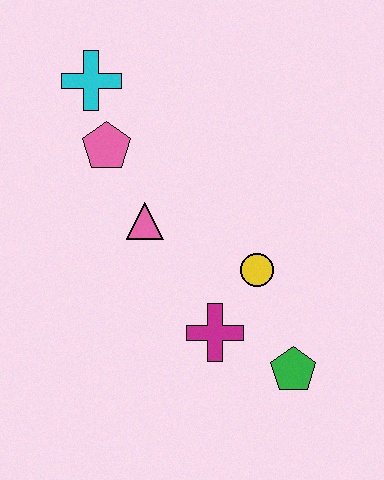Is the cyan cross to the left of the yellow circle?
Yes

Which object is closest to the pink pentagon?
The cyan cross is closest to the pink pentagon.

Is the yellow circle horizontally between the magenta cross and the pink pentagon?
No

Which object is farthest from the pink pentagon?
The green pentagon is farthest from the pink pentagon.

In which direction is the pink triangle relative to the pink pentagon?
The pink triangle is below the pink pentagon.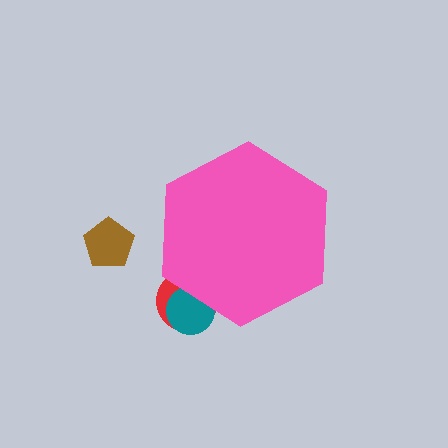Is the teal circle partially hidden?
Yes, the teal circle is partially hidden behind the pink hexagon.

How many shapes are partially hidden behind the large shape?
2 shapes are partially hidden.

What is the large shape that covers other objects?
A pink hexagon.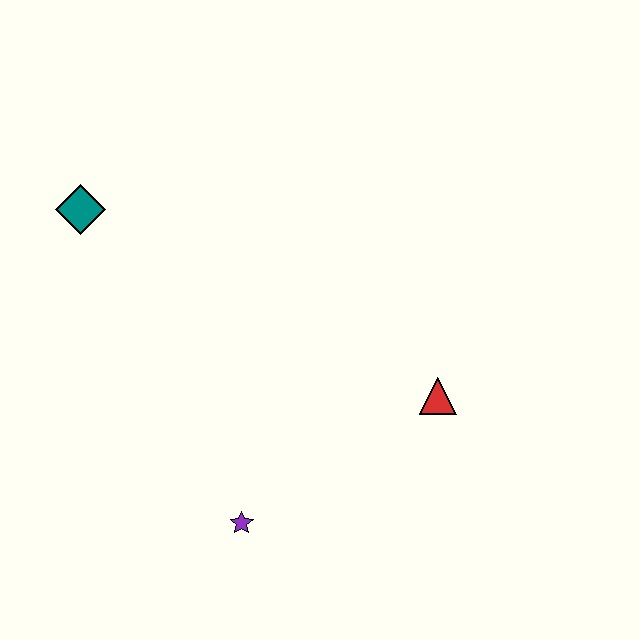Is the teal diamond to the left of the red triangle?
Yes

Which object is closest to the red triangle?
The purple star is closest to the red triangle.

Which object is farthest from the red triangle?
The teal diamond is farthest from the red triangle.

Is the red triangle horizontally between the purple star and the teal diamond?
No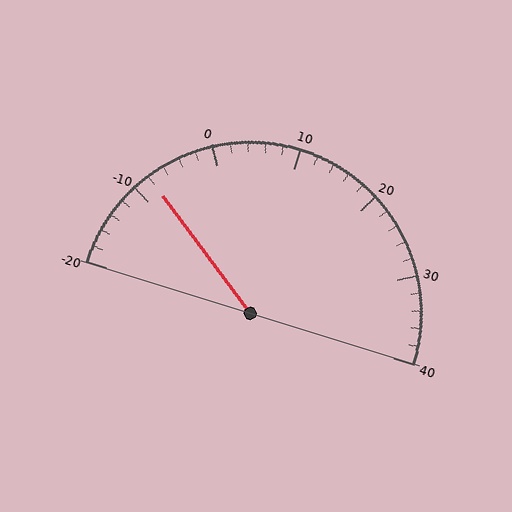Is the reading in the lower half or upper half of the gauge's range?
The reading is in the lower half of the range (-20 to 40).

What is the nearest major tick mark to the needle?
The nearest major tick mark is -10.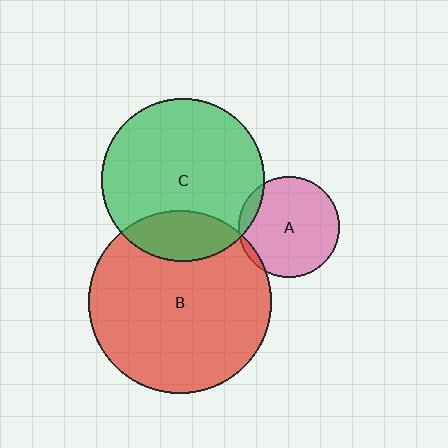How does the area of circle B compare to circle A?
Approximately 3.3 times.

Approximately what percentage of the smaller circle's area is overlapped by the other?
Approximately 5%.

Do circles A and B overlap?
Yes.